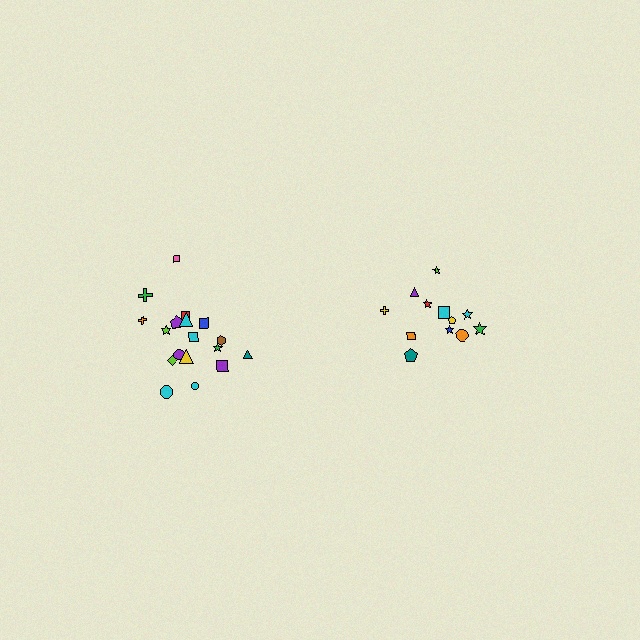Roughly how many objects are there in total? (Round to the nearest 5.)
Roughly 30 objects in total.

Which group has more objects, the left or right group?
The left group.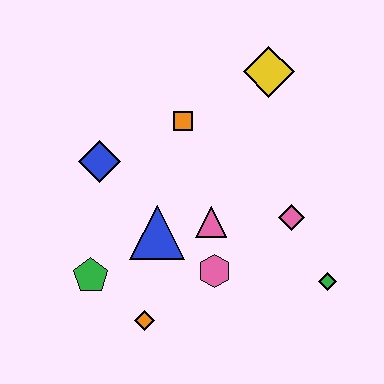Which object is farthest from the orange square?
The green diamond is farthest from the orange square.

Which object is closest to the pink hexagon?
The pink triangle is closest to the pink hexagon.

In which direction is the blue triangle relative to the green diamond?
The blue triangle is to the left of the green diamond.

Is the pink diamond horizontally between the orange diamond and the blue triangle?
No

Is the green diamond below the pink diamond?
Yes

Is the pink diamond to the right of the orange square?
Yes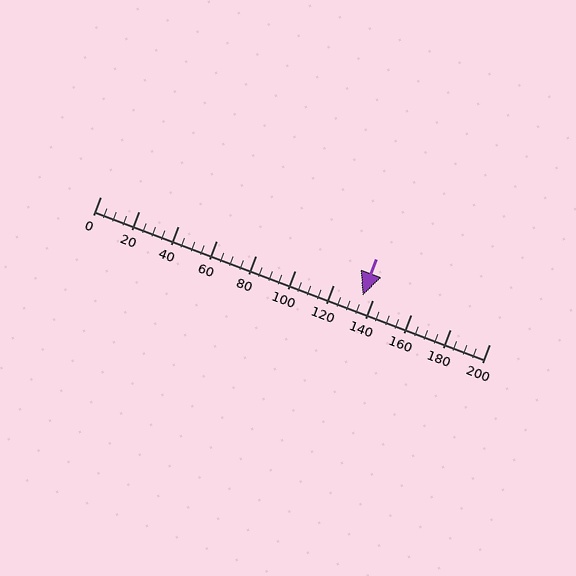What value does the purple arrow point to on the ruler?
The purple arrow points to approximately 135.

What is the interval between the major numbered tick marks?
The major tick marks are spaced 20 units apart.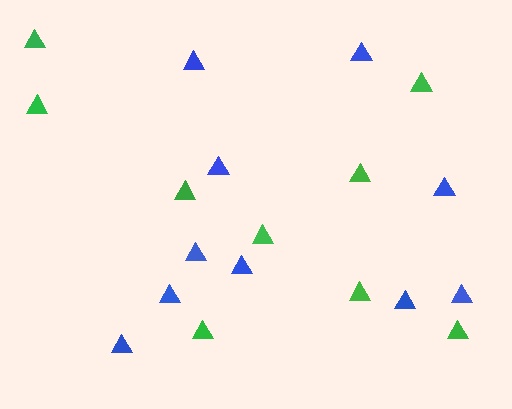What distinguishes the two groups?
There are 2 groups: one group of green triangles (9) and one group of blue triangles (10).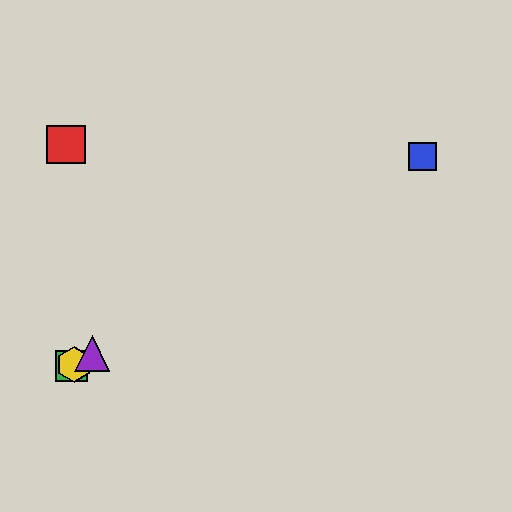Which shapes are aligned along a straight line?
The blue square, the green square, the yellow hexagon, the purple triangle are aligned along a straight line.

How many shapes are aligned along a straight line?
4 shapes (the blue square, the green square, the yellow hexagon, the purple triangle) are aligned along a straight line.